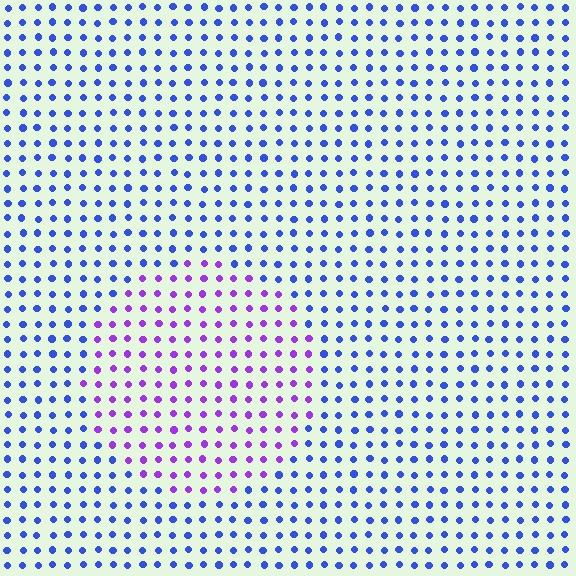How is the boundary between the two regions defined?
The boundary is defined purely by a slight shift in hue (about 48 degrees). Spacing, size, and orientation are identical on both sides.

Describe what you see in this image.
The image is filled with small blue elements in a uniform arrangement. A circle-shaped region is visible where the elements are tinted to a slightly different hue, forming a subtle color boundary.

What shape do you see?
I see a circle.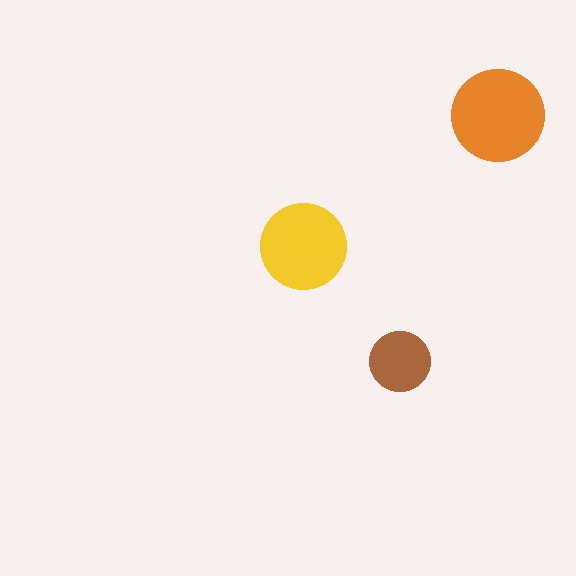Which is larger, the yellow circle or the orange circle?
The orange one.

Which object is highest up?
The orange circle is topmost.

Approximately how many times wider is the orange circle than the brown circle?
About 1.5 times wider.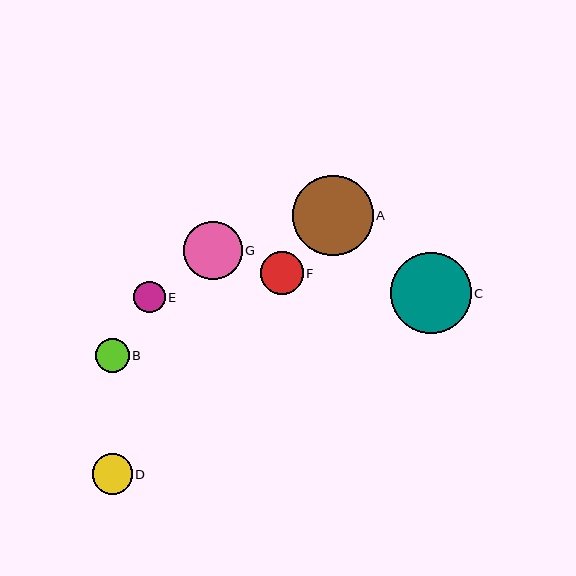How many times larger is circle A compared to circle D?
Circle A is approximately 2.0 times the size of circle D.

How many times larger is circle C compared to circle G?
Circle C is approximately 1.4 times the size of circle G.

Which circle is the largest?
Circle C is the largest with a size of approximately 81 pixels.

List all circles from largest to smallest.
From largest to smallest: C, A, G, F, D, B, E.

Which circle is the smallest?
Circle E is the smallest with a size of approximately 31 pixels.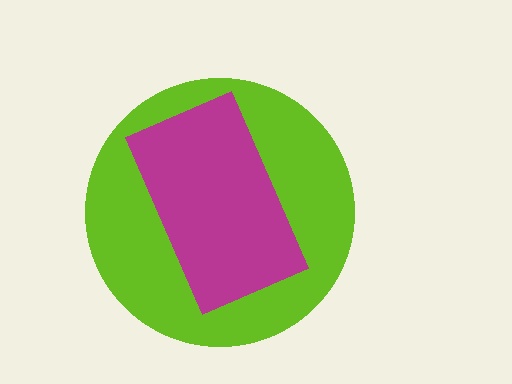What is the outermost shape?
The lime circle.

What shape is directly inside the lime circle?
The magenta rectangle.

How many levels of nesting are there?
2.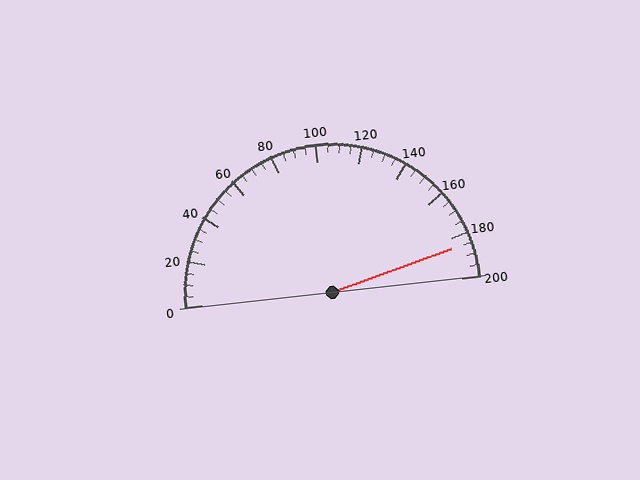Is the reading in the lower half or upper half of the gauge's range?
The reading is in the upper half of the range (0 to 200).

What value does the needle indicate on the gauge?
The needle indicates approximately 185.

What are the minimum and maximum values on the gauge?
The gauge ranges from 0 to 200.